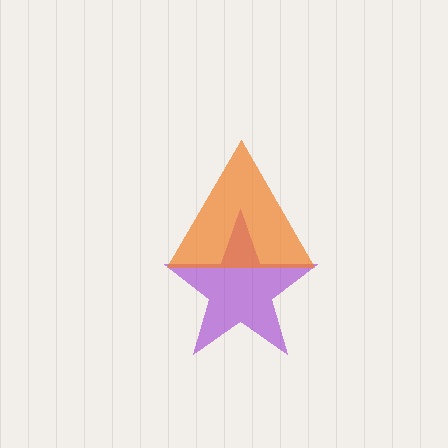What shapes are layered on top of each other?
The layered shapes are: a purple star, an orange triangle.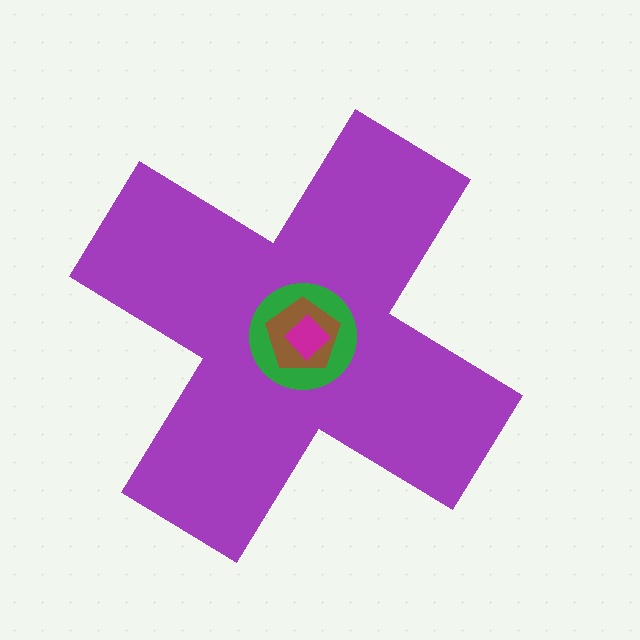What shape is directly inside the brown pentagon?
The magenta diamond.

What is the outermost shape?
The purple cross.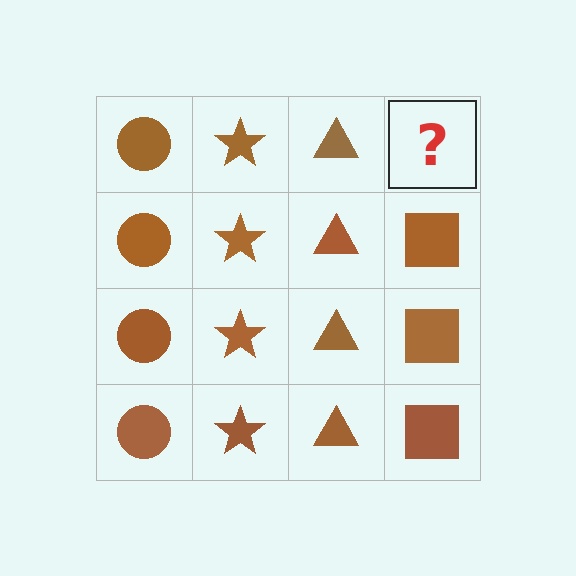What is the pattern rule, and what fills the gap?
The rule is that each column has a consistent shape. The gap should be filled with a brown square.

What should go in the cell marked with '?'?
The missing cell should contain a brown square.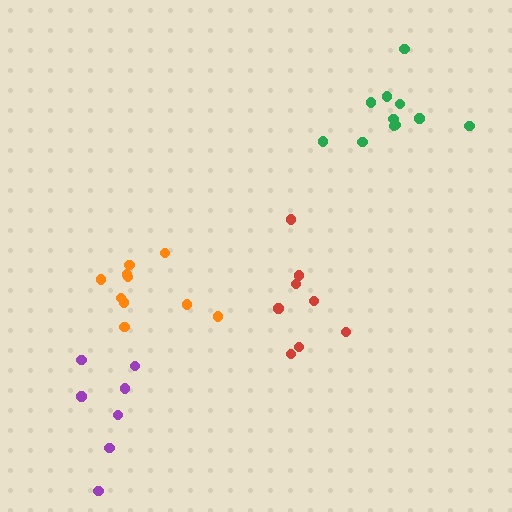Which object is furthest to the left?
The purple cluster is leftmost.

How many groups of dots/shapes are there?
There are 4 groups.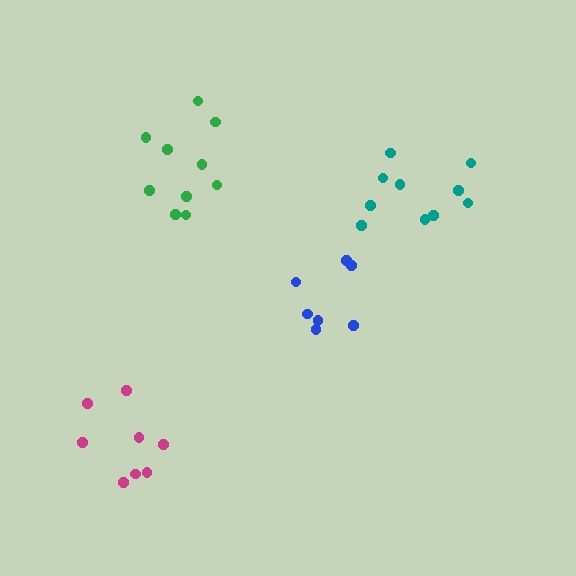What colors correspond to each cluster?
The clusters are colored: teal, green, magenta, blue.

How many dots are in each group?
Group 1: 10 dots, Group 2: 10 dots, Group 3: 8 dots, Group 4: 7 dots (35 total).